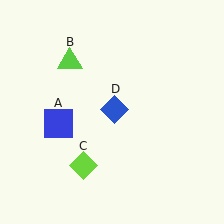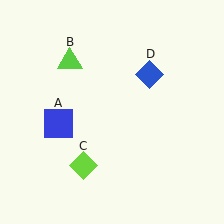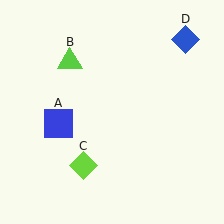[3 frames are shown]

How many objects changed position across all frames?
1 object changed position: blue diamond (object D).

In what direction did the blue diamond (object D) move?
The blue diamond (object D) moved up and to the right.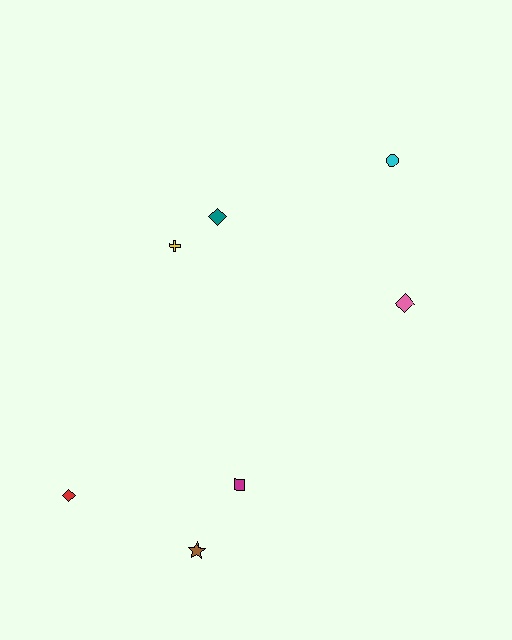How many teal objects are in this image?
There is 1 teal object.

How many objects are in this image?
There are 7 objects.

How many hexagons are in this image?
There are no hexagons.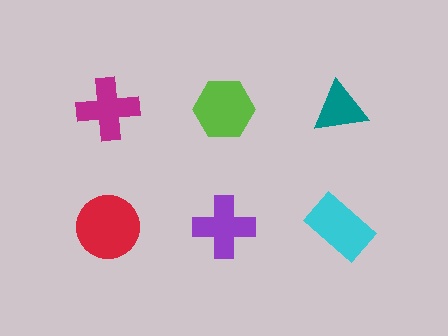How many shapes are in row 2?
3 shapes.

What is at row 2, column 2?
A purple cross.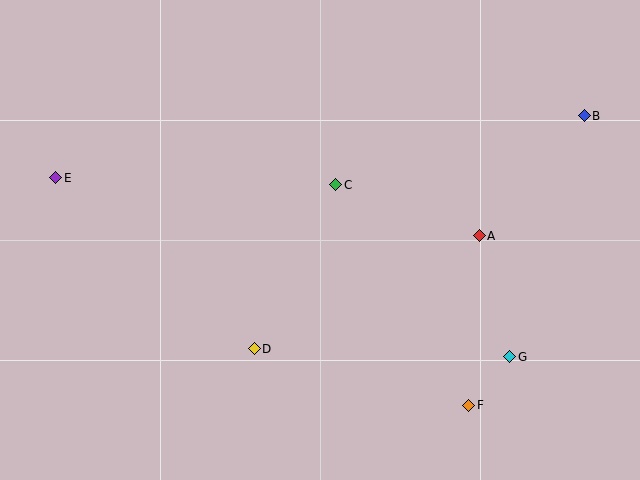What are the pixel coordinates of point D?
Point D is at (254, 349).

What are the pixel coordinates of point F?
Point F is at (469, 405).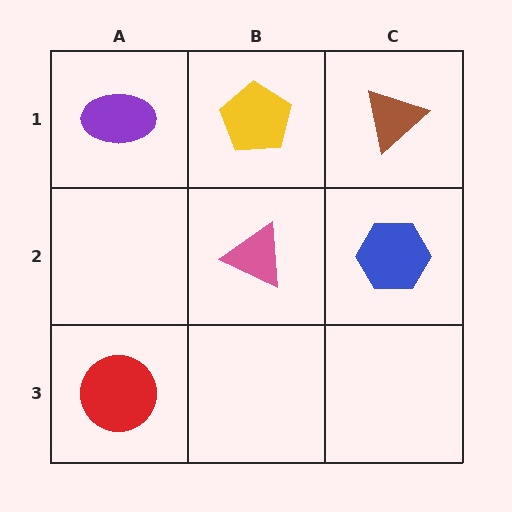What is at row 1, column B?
A yellow pentagon.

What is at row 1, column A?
A purple ellipse.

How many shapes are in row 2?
2 shapes.